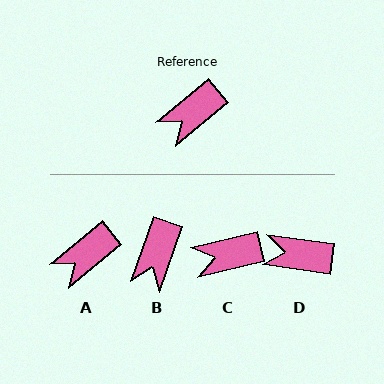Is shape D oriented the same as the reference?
No, it is off by about 47 degrees.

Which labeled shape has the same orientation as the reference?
A.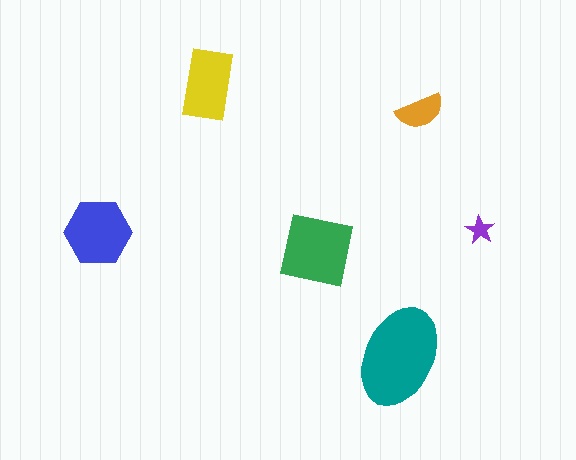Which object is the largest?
The teal ellipse.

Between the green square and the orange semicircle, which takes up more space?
The green square.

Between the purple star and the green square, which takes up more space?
The green square.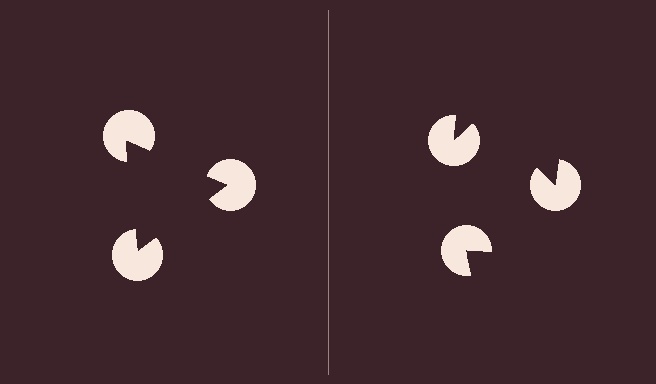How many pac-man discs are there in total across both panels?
6 — 3 on each side.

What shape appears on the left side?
An illusory triangle.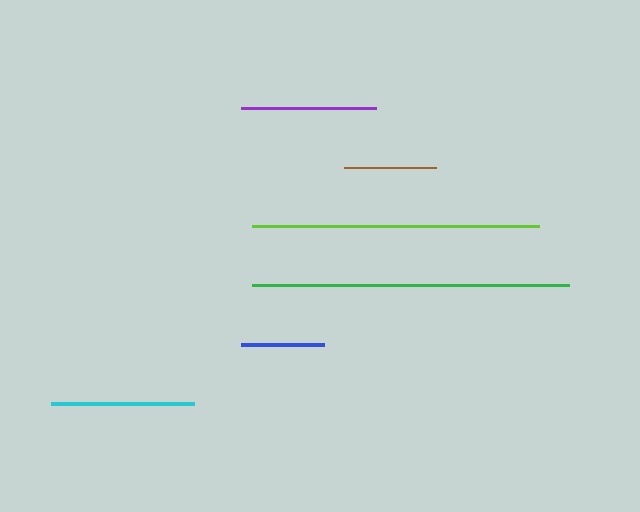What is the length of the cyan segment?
The cyan segment is approximately 143 pixels long.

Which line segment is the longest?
The green line is the longest at approximately 317 pixels.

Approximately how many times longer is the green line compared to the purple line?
The green line is approximately 2.4 times the length of the purple line.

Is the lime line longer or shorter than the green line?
The green line is longer than the lime line.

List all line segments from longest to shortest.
From longest to shortest: green, lime, cyan, purple, brown, blue.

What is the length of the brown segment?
The brown segment is approximately 93 pixels long.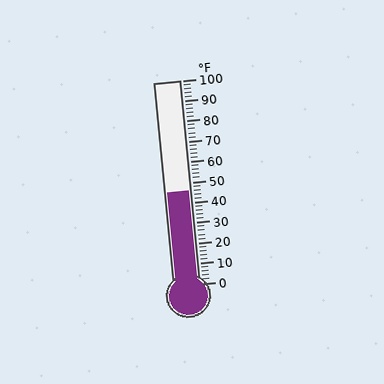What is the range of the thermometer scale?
The thermometer scale ranges from 0°F to 100°F.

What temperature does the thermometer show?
The thermometer shows approximately 46°F.